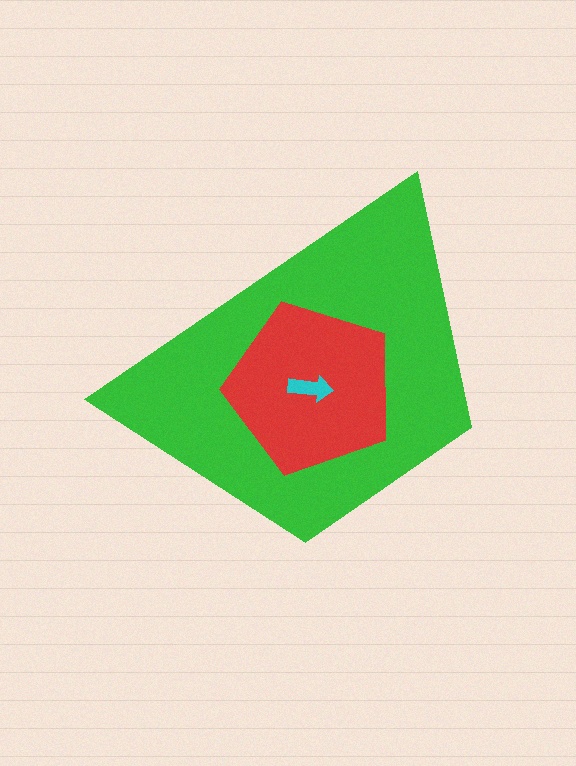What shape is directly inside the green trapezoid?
The red pentagon.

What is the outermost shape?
The green trapezoid.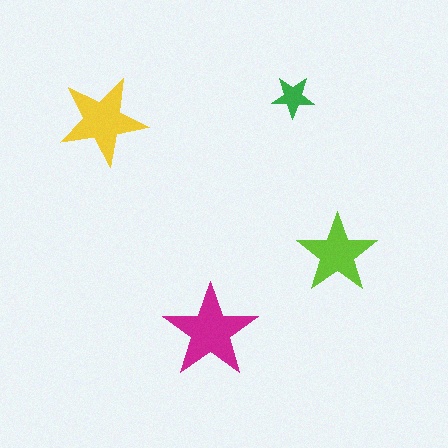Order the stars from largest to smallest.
the magenta one, the yellow one, the lime one, the green one.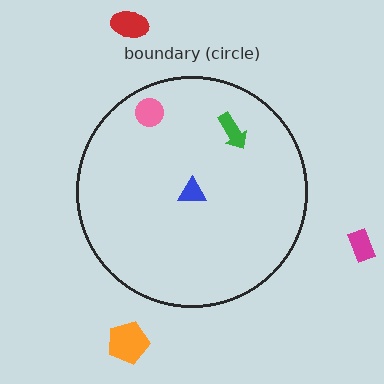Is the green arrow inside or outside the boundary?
Inside.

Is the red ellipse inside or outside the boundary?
Outside.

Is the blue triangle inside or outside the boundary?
Inside.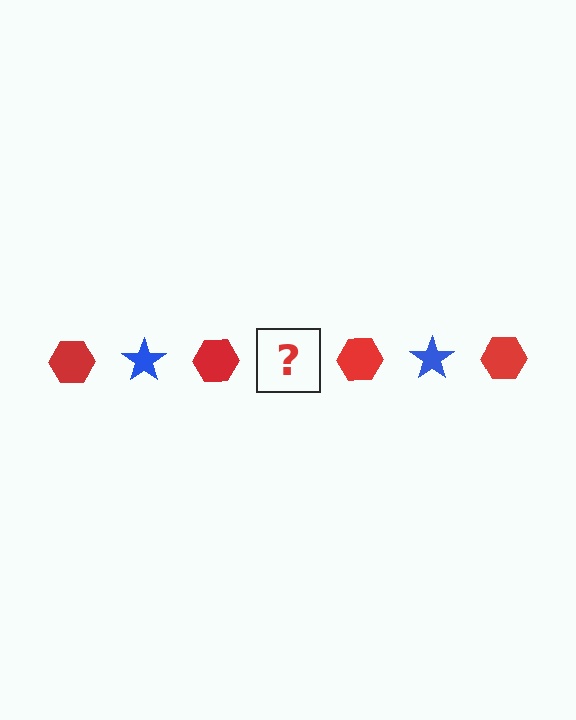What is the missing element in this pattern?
The missing element is a blue star.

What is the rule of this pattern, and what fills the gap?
The rule is that the pattern alternates between red hexagon and blue star. The gap should be filled with a blue star.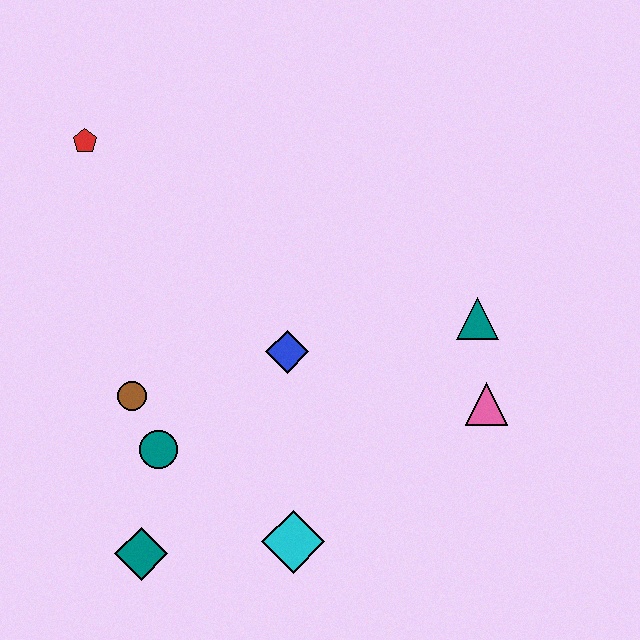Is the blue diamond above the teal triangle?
No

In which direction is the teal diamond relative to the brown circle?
The teal diamond is below the brown circle.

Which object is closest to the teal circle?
The brown circle is closest to the teal circle.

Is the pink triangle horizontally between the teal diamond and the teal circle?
No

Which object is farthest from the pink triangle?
The red pentagon is farthest from the pink triangle.